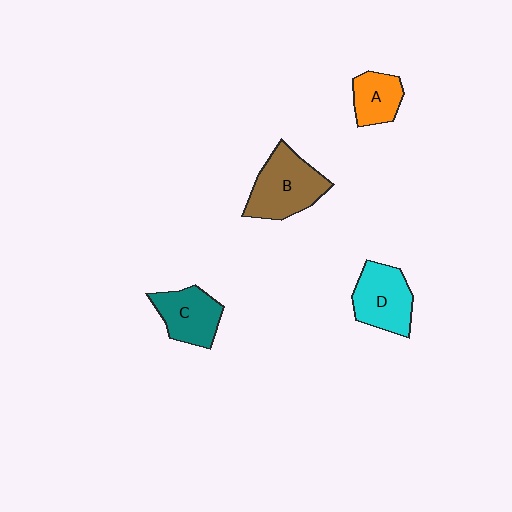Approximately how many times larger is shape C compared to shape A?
Approximately 1.4 times.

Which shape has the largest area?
Shape B (brown).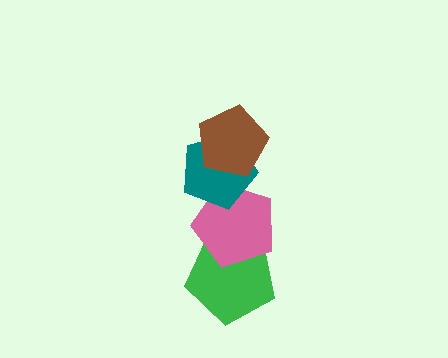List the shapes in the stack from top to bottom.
From top to bottom: the brown pentagon, the teal pentagon, the pink pentagon, the green pentagon.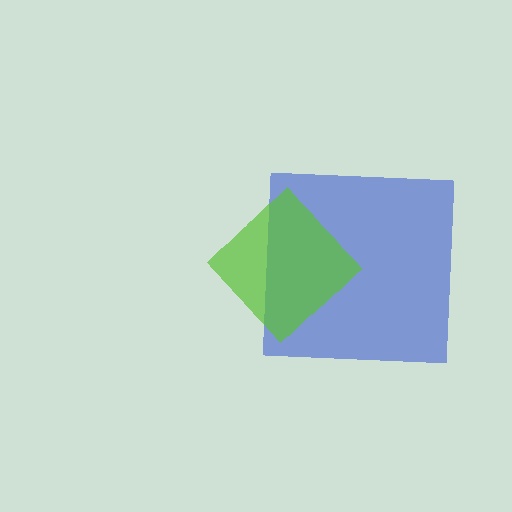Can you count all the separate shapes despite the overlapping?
Yes, there are 2 separate shapes.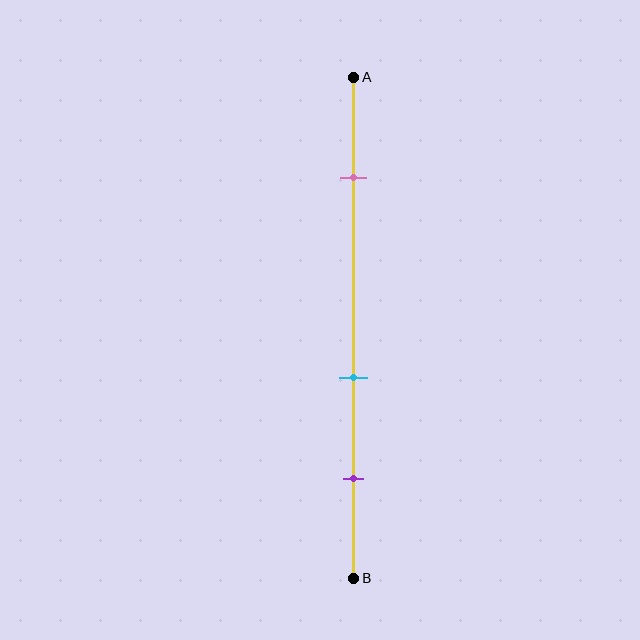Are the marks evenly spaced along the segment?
No, the marks are not evenly spaced.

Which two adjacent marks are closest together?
The cyan and purple marks are the closest adjacent pair.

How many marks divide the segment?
There are 3 marks dividing the segment.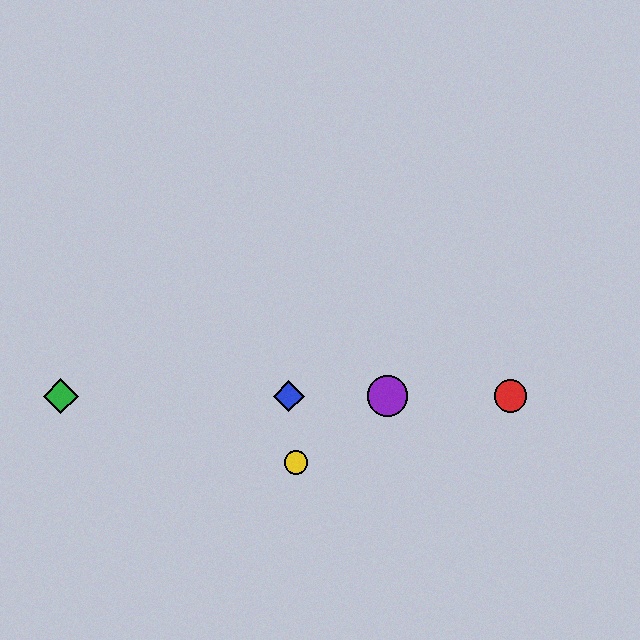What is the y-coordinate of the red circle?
The red circle is at y≈396.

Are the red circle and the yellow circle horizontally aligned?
No, the red circle is at y≈396 and the yellow circle is at y≈463.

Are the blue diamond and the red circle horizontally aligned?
Yes, both are at y≈396.